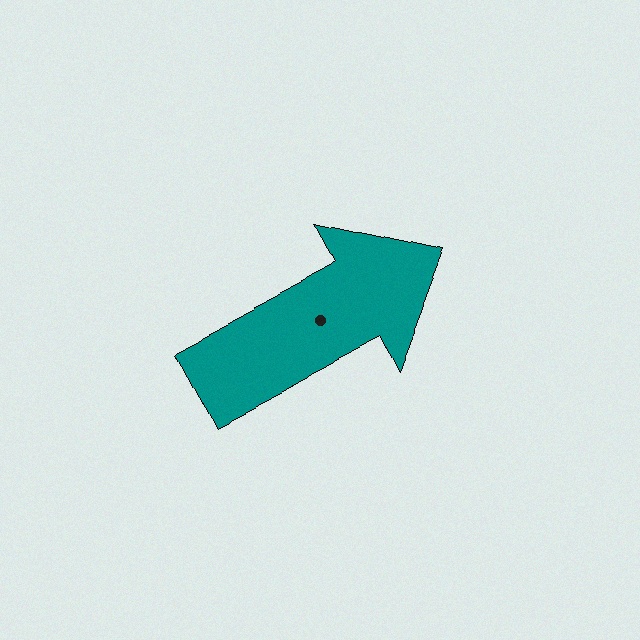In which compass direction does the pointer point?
Northeast.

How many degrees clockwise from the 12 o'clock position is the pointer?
Approximately 62 degrees.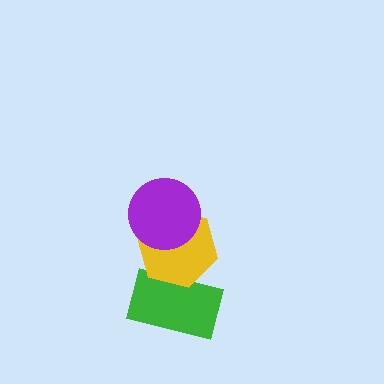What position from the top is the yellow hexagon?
The yellow hexagon is 2nd from the top.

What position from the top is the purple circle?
The purple circle is 1st from the top.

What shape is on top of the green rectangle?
The yellow hexagon is on top of the green rectangle.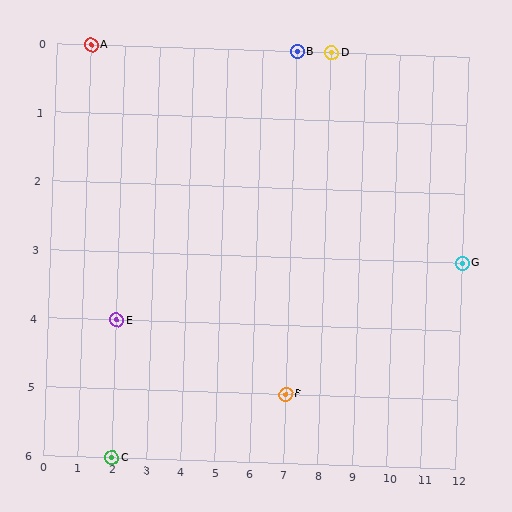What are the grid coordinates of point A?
Point A is at grid coordinates (1, 0).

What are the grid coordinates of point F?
Point F is at grid coordinates (7, 5).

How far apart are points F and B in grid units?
Points F and B are 5 rows apart.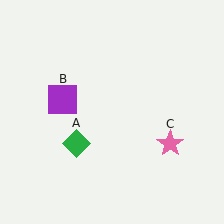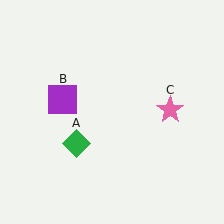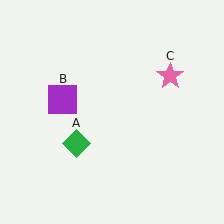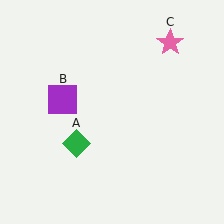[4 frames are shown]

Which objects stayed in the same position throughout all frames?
Green diamond (object A) and purple square (object B) remained stationary.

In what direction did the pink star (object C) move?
The pink star (object C) moved up.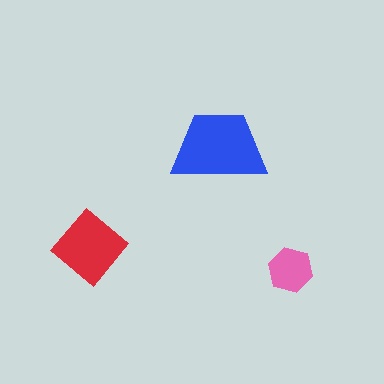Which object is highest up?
The blue trapezoid is topmost.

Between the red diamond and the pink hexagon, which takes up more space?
The red diamond.